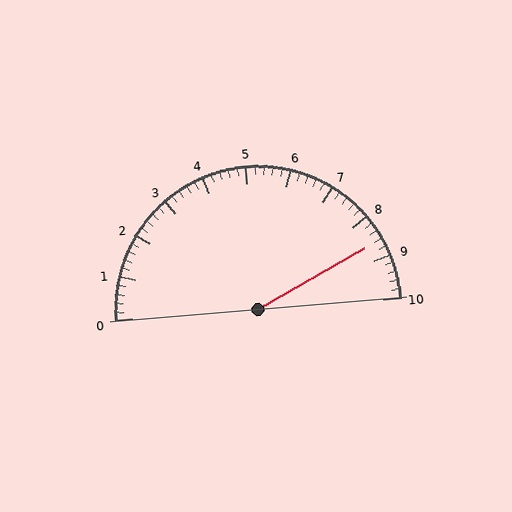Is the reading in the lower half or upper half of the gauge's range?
The reading is in the upper half of the range (0 to 10).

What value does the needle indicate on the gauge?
The needle indicates approximately 8.6.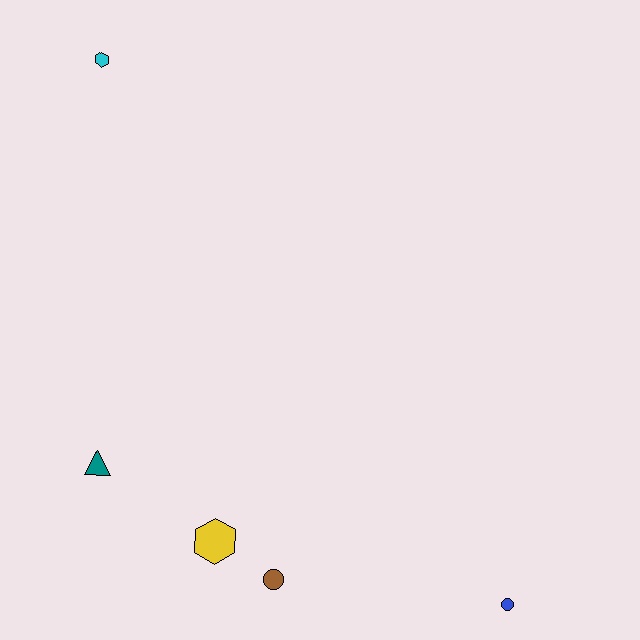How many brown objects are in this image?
There is 1 brown object.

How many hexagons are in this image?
There are 2 hexagons.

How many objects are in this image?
There are 5 objects.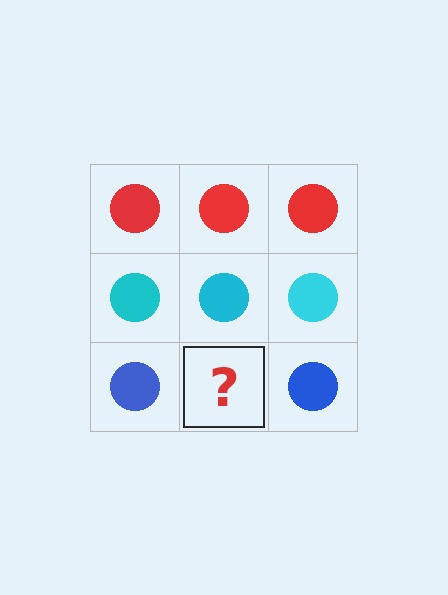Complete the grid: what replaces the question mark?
The question mark should be replaced with a blue circle.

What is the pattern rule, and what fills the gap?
The rule is that each row has a consistent color. The gap should be filled with a blue circle.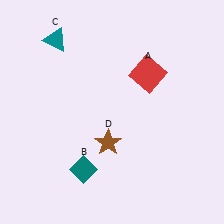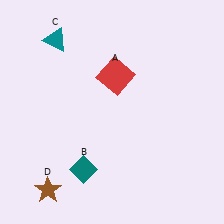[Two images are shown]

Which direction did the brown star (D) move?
The brown star (D) moved left.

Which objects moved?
The objects that moved are: the red square (A), the brown star (D).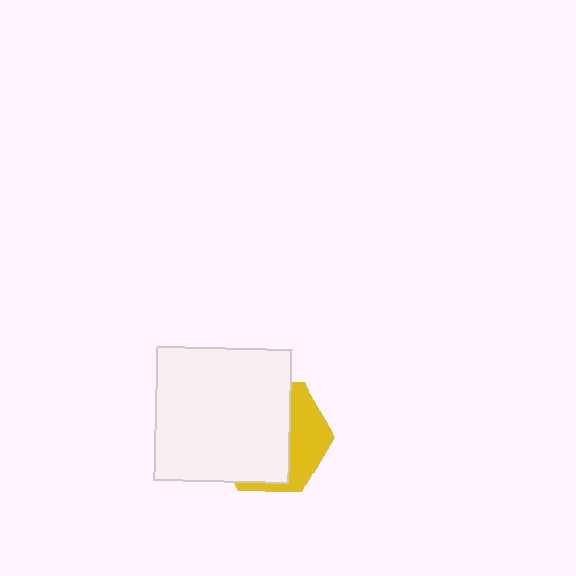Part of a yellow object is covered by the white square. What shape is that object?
It is a hexagon.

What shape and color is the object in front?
The object in front is a white square.